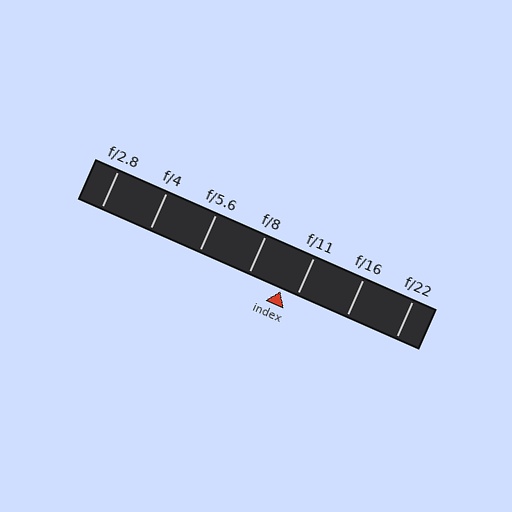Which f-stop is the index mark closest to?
The index mark is closest to f/11.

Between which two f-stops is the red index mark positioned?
The index mark is between f/8 and f/11.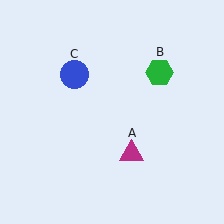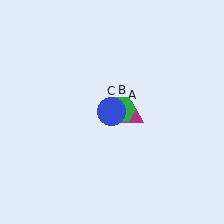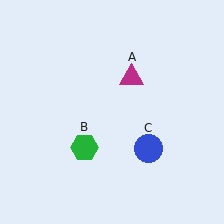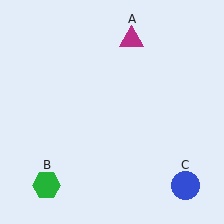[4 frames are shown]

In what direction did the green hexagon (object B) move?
The green hexagon (object B) moved down and to the left.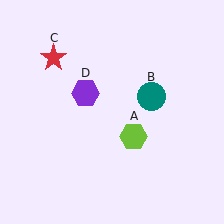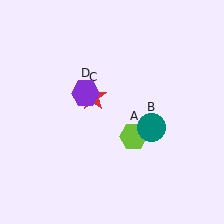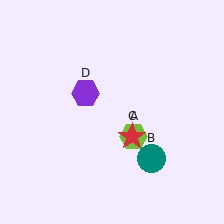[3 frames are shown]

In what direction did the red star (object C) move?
The red star (object C) moved down and to the right.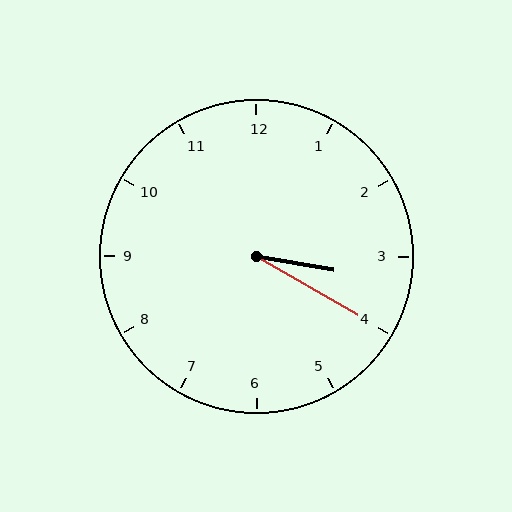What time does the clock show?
3:20.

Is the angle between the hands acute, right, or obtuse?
It is acute.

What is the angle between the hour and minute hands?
Approximately 20 degrees.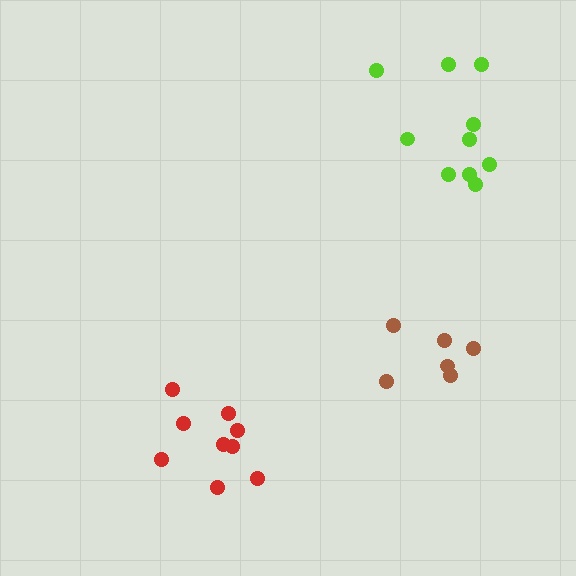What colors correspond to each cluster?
The clusters are colored: red, lime, brown.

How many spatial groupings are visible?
There are 3 spatial groupings.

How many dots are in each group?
Group 1: 9 dots, Group 2: 10 dots, Group 3: 6 dots (25 total).